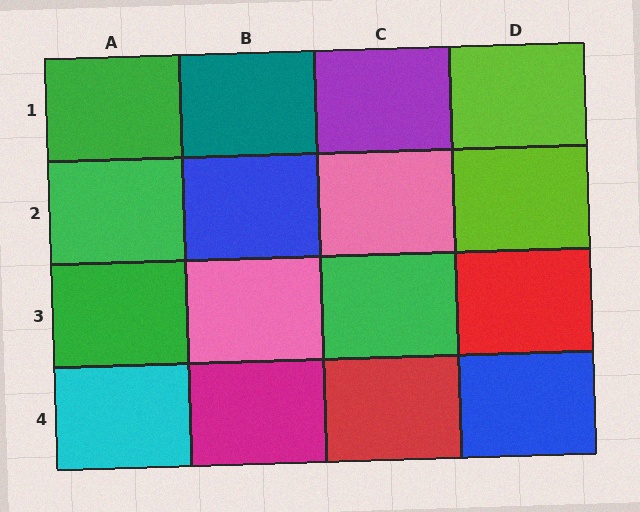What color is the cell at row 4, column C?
Red.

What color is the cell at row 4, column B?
Magenta.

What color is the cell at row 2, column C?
Pink.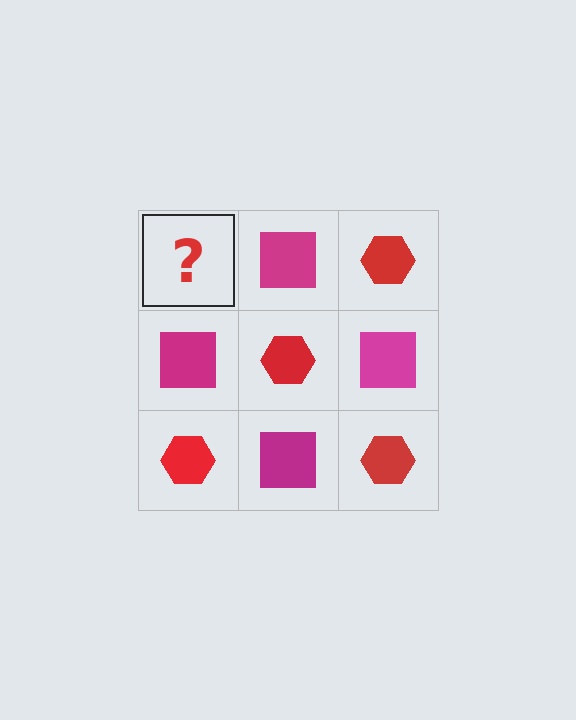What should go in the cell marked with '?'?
The missing cell should contain a red hexagon.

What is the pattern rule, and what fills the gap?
The rule is that it alternates red hexagon and magenta square in a checkerboard pattern. The gap should be filled with a red hexagon.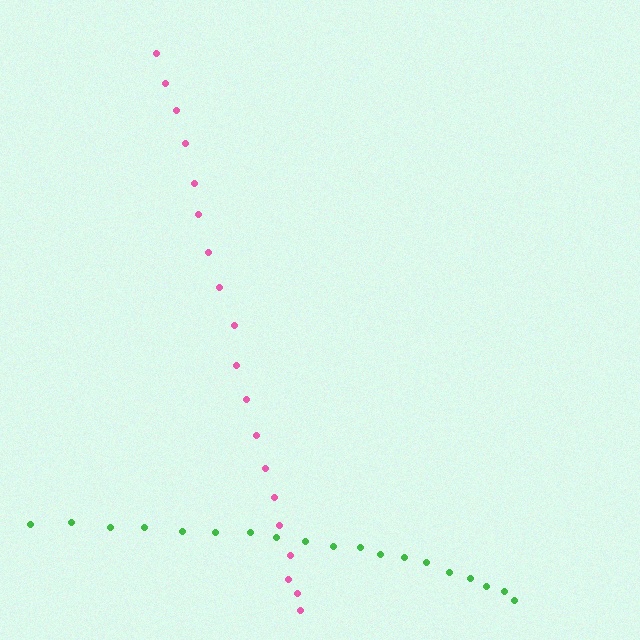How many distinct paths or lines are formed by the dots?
There are 2 distinct paths.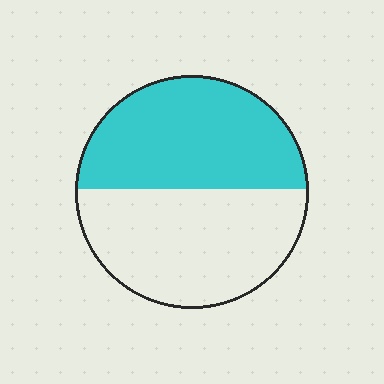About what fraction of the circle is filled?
About one half (1/2).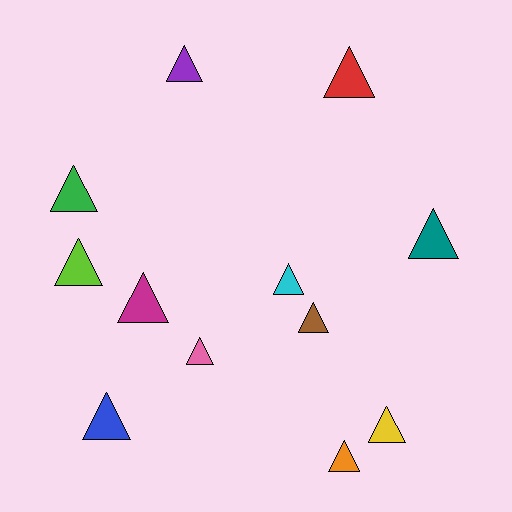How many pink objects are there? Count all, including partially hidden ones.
There is 1 pink object.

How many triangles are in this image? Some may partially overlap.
There are 12 triangles.